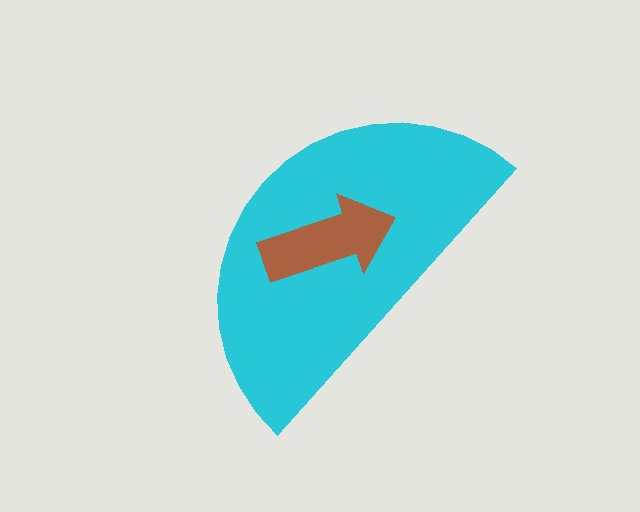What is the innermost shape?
The brown arrow.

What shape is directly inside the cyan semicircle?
The brown arrow.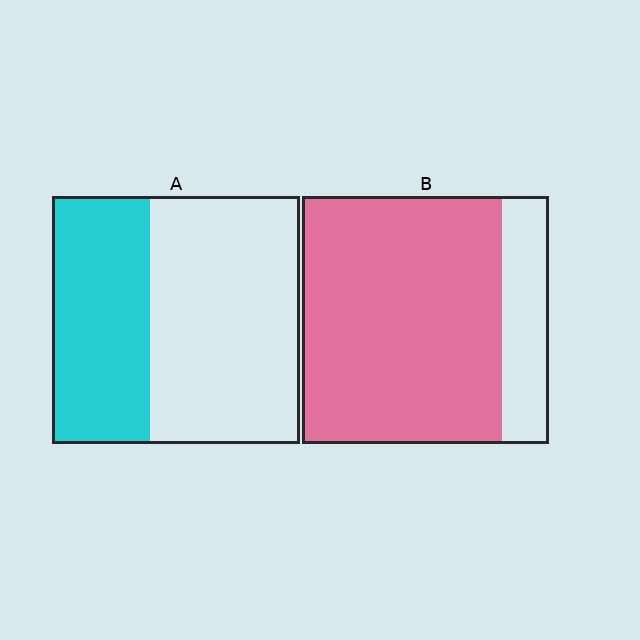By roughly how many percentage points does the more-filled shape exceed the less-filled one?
By roughly 40 percentage points (B over A).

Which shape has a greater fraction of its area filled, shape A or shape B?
Shape B.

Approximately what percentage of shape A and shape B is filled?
A is approximately 40% and B is approximately 80%.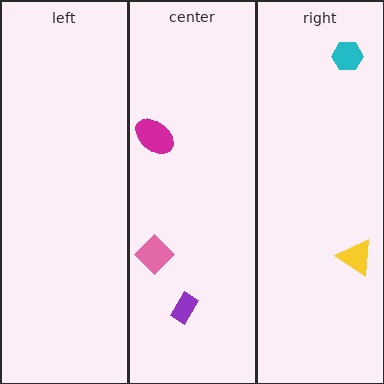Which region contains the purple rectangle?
The center region.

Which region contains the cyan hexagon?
The right region.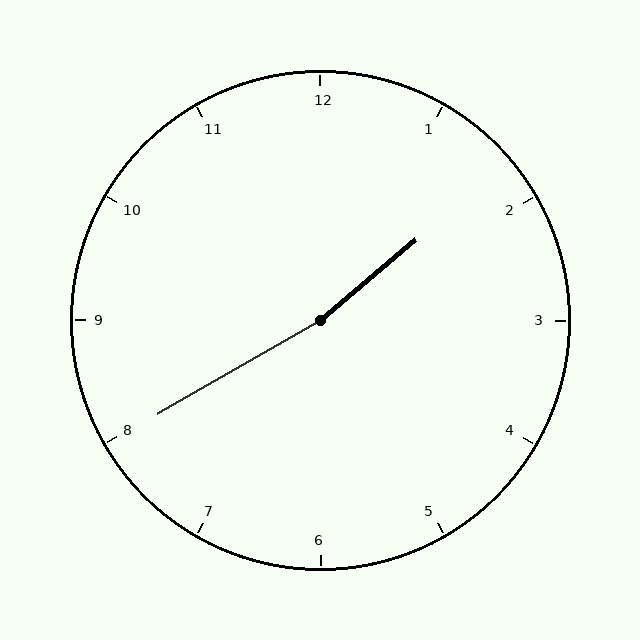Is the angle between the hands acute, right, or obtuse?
It is obtuse.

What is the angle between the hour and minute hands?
Approximately 170 degrees.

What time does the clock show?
1:40.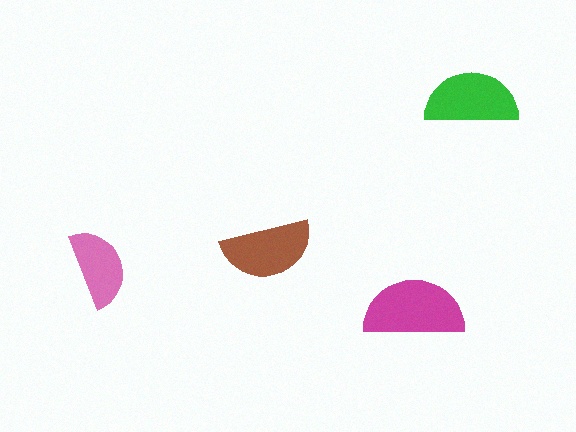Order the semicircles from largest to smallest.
the magenta one, the green one, the brown one, the pink one.